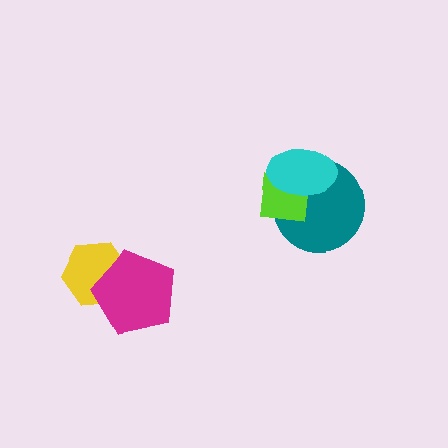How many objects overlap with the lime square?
2 objects overlap with the lime square.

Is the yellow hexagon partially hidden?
Yes, it is partially covered by another shape.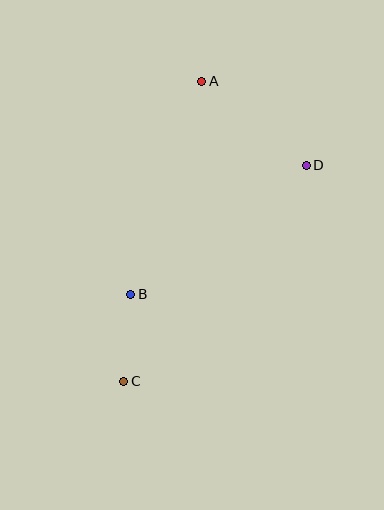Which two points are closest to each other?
Points B and C are closest to each other.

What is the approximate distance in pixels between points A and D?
The distance between A and D is approximately 134 pixels.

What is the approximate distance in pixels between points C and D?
The distance between C and D is approximately 283 pixels.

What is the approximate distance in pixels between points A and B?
The distance between A and B is approximately 225 pixels.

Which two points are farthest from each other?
Points A and C are farthest from each other.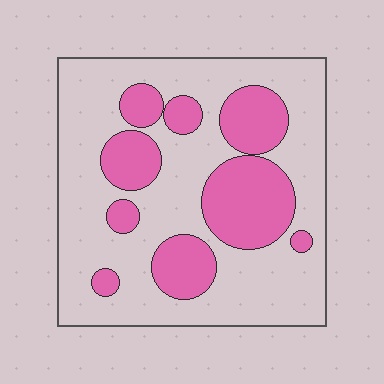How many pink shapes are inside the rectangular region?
9.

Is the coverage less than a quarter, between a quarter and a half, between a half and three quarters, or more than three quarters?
Between a quarter and a half.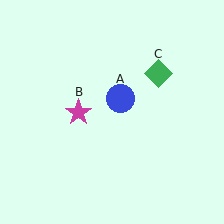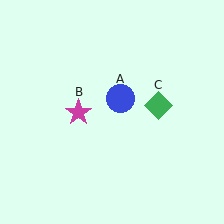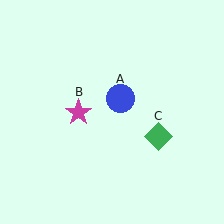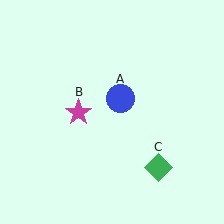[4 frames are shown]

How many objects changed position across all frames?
1 object changed position: green diamond (object C).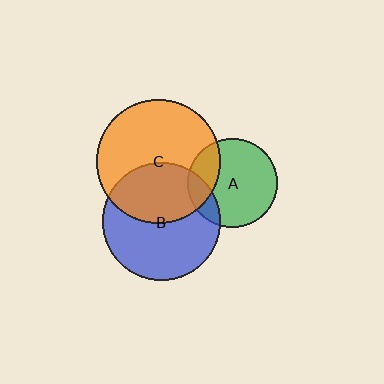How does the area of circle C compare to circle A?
Approximately 2.0 times.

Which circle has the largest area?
Circle C (orange).